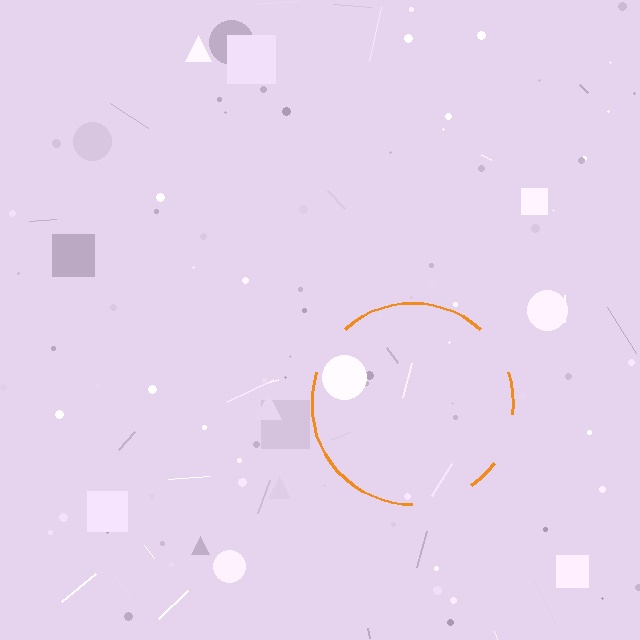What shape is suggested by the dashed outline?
The dashed outline suggests a circle.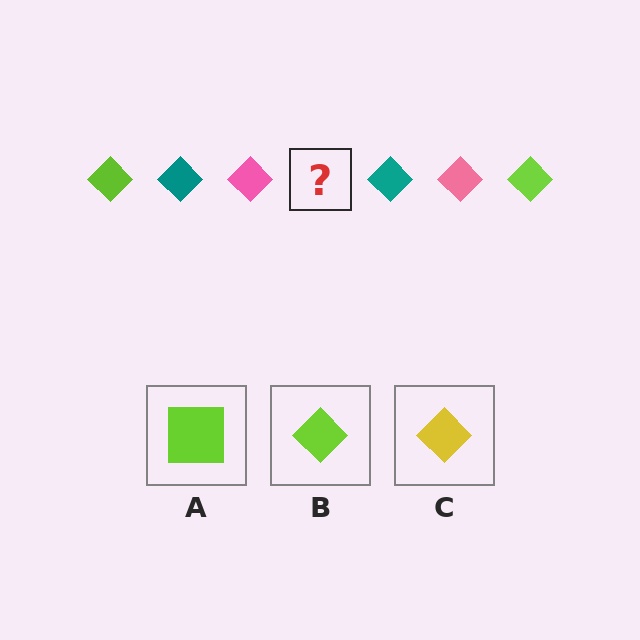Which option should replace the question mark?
Option B.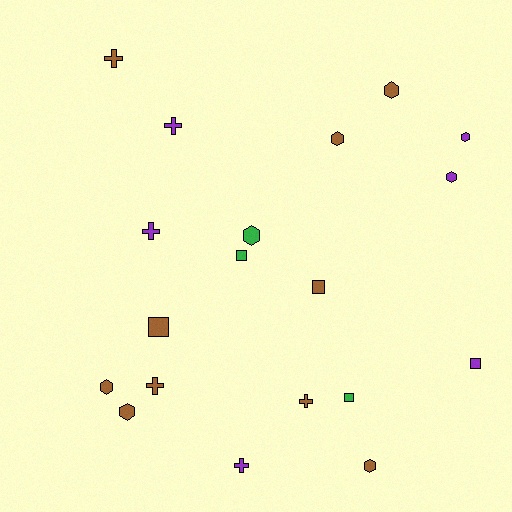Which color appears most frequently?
Brown, with 10 objects.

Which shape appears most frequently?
Hexagon, with 8 objects.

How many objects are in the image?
There are 19 objects.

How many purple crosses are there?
There are 3 purple crosses.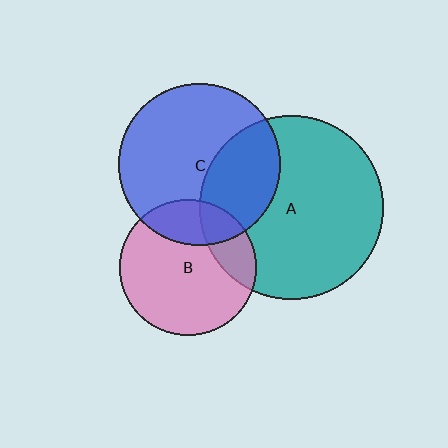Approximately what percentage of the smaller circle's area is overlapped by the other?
Approximately 20%.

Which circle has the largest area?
Circle A (teal).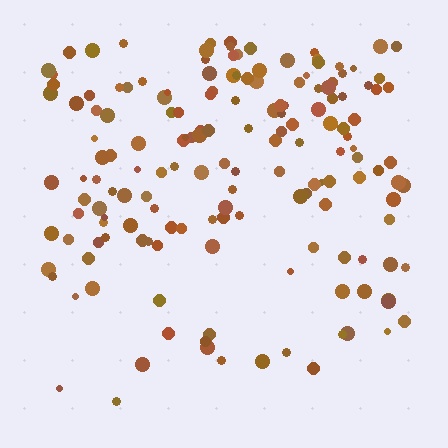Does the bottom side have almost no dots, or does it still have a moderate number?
Still a moderate number, just noticeably fewer than the top.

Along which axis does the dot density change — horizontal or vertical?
Vertical.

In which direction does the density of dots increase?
From bottom to top, with the top side densest.